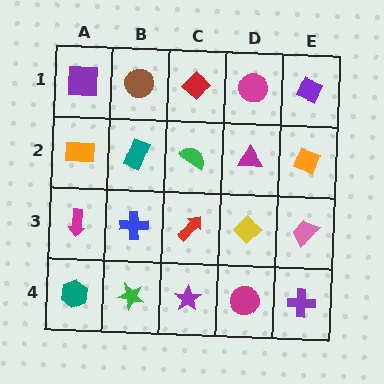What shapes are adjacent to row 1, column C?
A green semicircle (row 2, column C), a brown circle (row 1, column B), a magenta circle (row 1, column D).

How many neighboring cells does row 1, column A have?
2.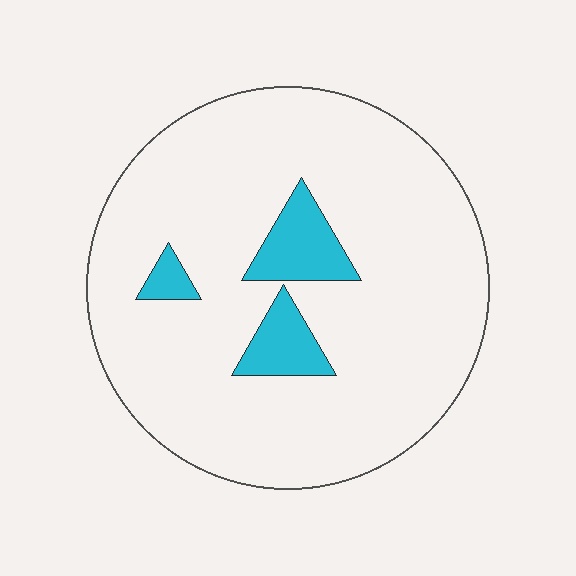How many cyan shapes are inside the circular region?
3.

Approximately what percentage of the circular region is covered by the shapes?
Approximately 10%.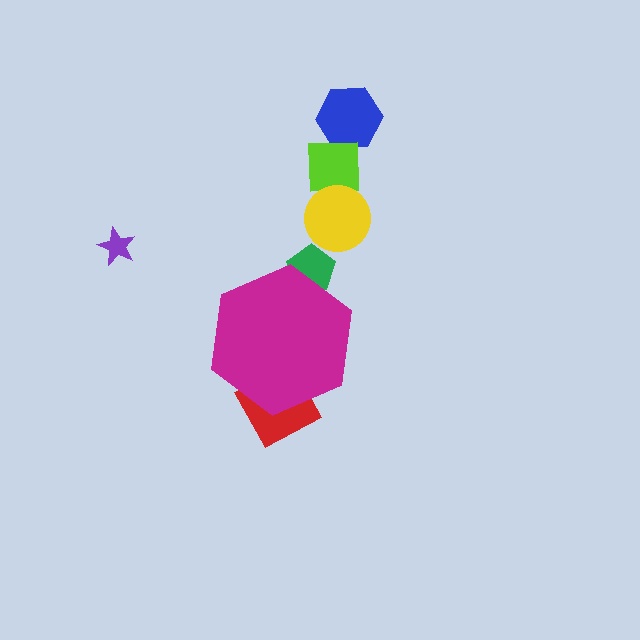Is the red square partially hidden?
Yes, the red square is partially hidden behind the magenta hexagon.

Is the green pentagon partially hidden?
Yes, the green pentagon is partially hidden behind the magenta hexagon.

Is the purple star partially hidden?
No, the purple star is fully visible.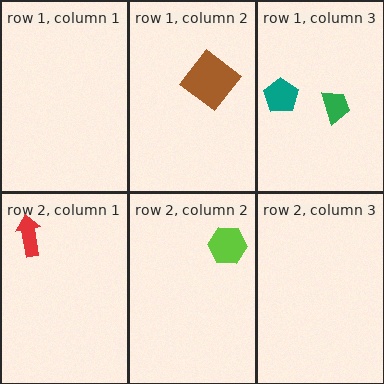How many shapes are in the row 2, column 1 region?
1.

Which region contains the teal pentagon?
The row 1, column 3 region.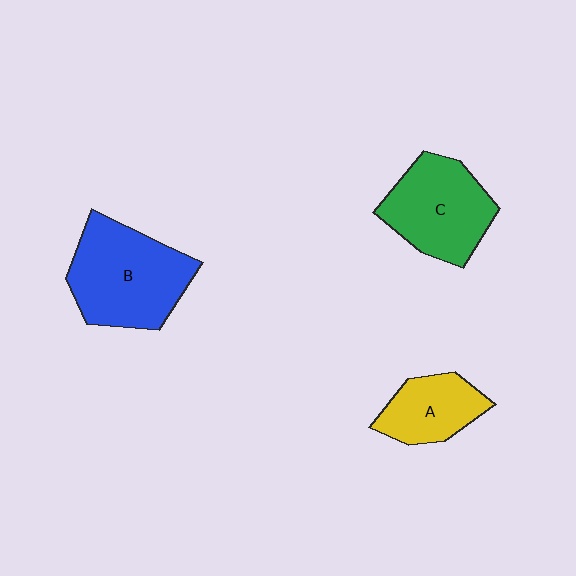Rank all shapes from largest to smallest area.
From largest to smallest: B (blue), C (green), A (yellow).